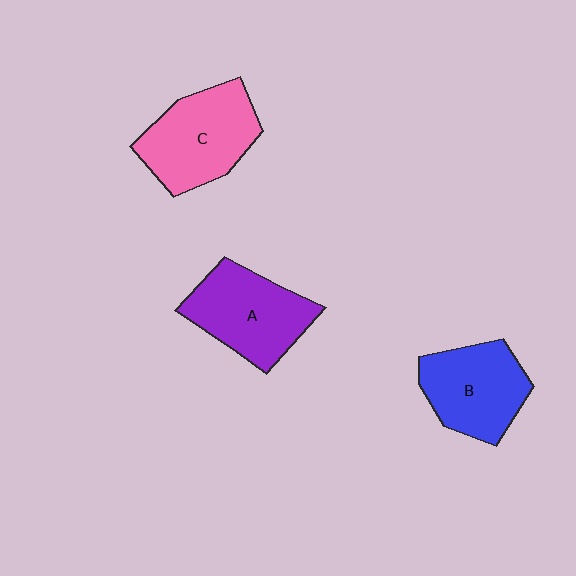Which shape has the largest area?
Shape C (pink).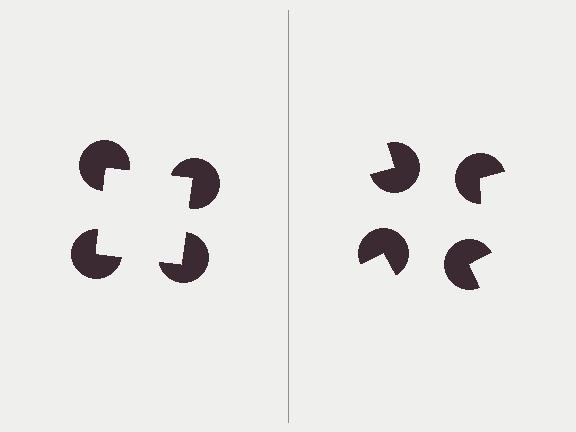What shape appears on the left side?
An illusory square.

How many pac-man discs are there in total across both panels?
8 — 4 on each side.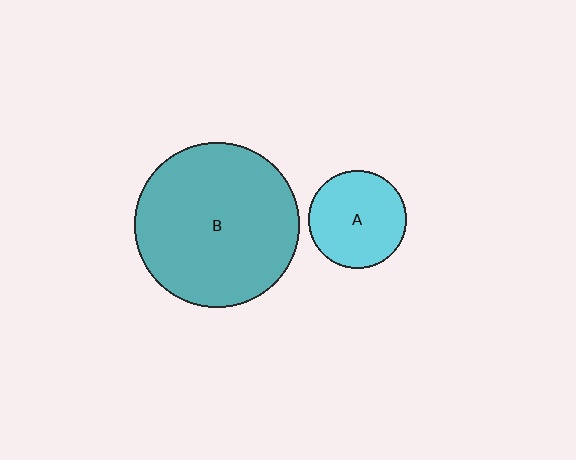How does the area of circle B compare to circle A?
Approximately 2.8 times.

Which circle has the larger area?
Circle B (teal).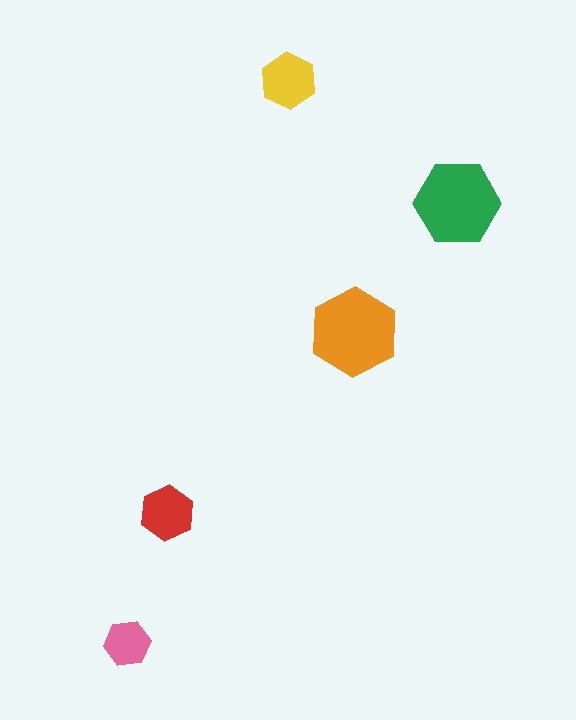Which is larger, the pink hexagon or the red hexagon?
The red one.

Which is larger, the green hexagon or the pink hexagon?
The green one.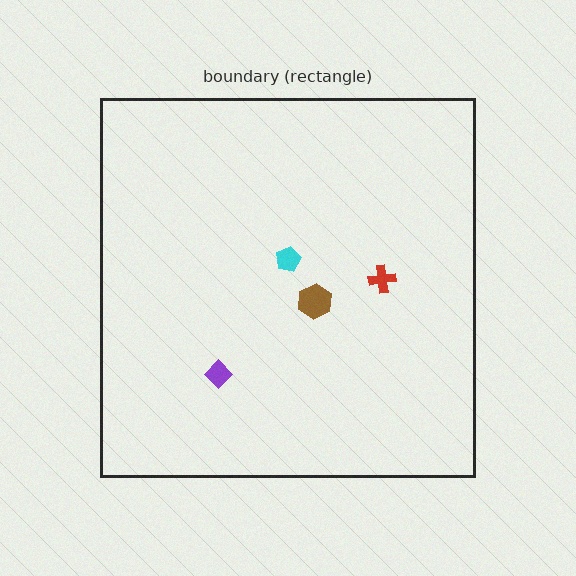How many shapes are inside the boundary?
4 inside, 0 outside.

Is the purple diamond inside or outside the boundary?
Inside.